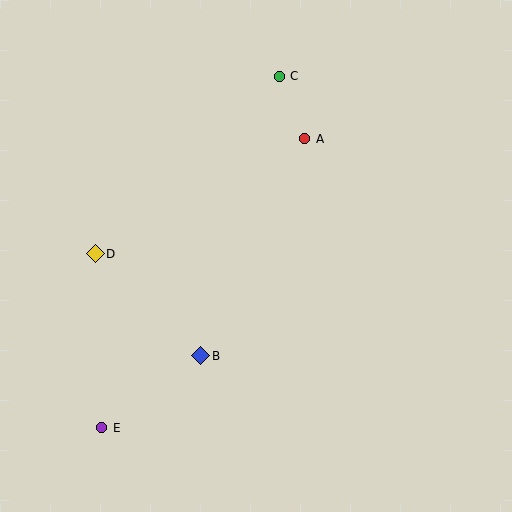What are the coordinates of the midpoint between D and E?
The midpoint between D and E is at (99, 341).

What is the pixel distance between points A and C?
The distance between A and C is 67 pixels.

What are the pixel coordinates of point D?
Point D is at (95, 254).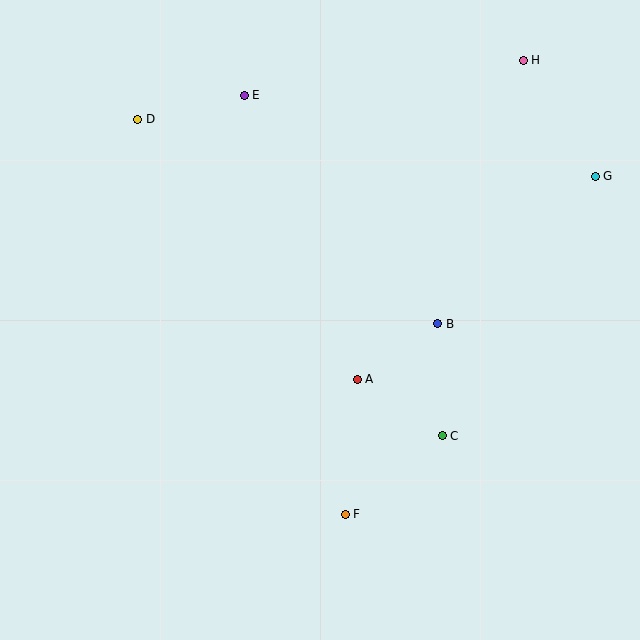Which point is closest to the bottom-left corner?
Point F is closest to the bottom-left corner.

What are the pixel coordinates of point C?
Point C is at (442, 436).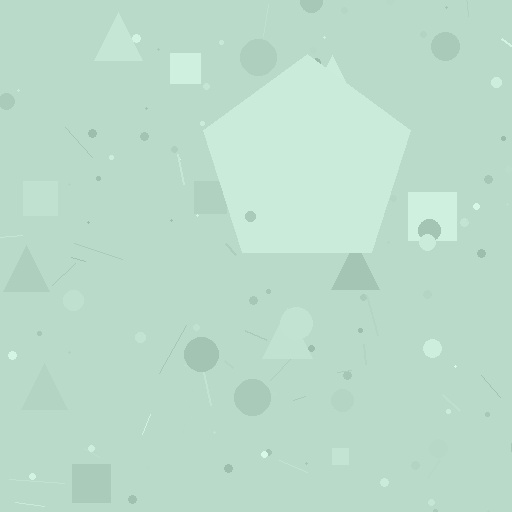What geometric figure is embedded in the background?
A pentagon is embedded in the background.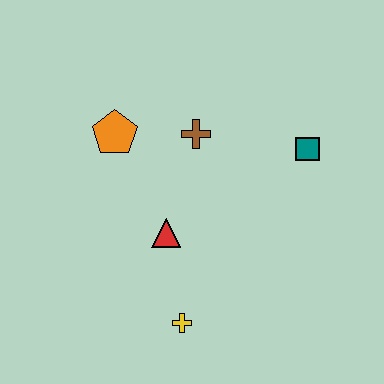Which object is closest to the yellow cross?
The red triangle is closest to the yellow cross.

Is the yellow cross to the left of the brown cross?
Yes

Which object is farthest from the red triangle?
The teal square is farthest from the red triangle.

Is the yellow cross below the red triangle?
Yes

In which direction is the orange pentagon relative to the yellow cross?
The orange pentagon is above the yellow cross.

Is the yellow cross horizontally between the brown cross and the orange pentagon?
Yes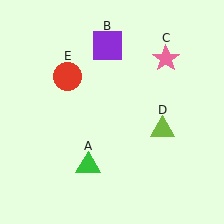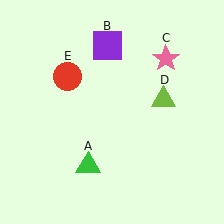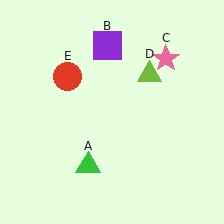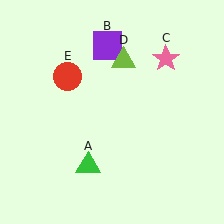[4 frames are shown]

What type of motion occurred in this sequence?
The lime triangle (object D) rotated counterclockwise around the center of the scene.